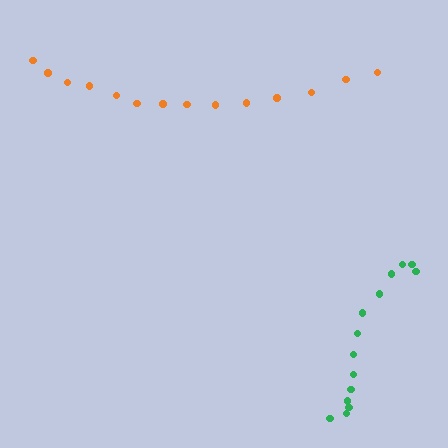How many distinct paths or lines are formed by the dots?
There are 2 distinct paths.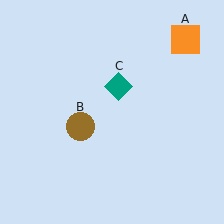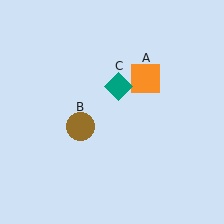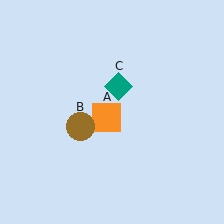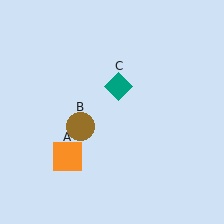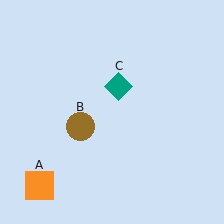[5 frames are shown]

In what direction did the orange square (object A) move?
The orange square (object A) moved down and to the left.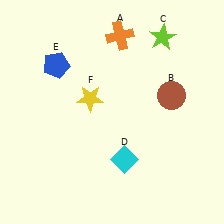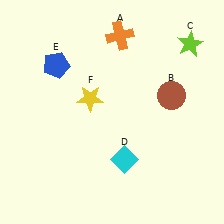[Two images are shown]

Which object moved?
The lime star (C) moved right.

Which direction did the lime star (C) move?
The lime star (C) moved right.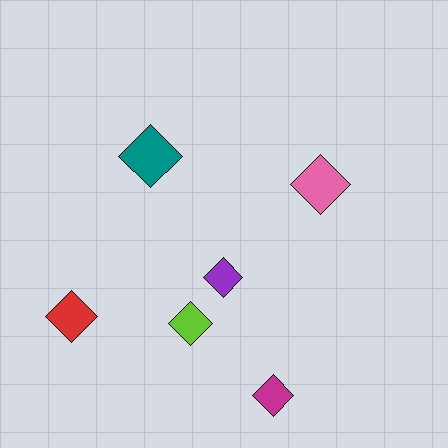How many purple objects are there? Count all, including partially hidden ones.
There is 1 purple object.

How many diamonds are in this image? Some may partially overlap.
There are 6 diamonds.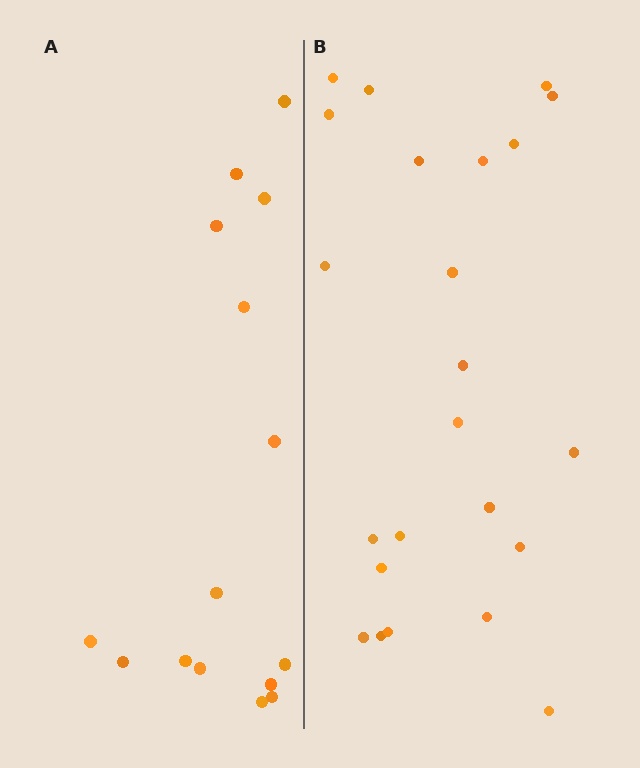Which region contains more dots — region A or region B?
Region B (the right region) has more dots.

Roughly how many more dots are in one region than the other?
Region B has roughly 8 or so more dots than region A.